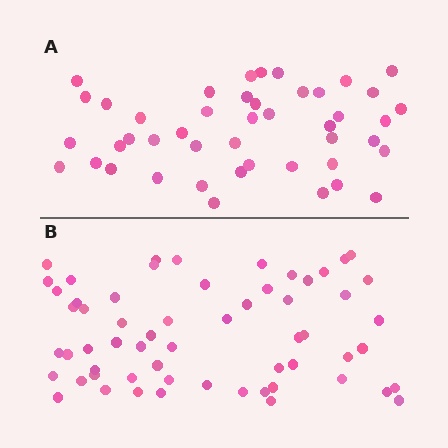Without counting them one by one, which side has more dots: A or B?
Region B (the bottom region) has more dots.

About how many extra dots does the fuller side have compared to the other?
Region B has approximately 15 more dots than region A.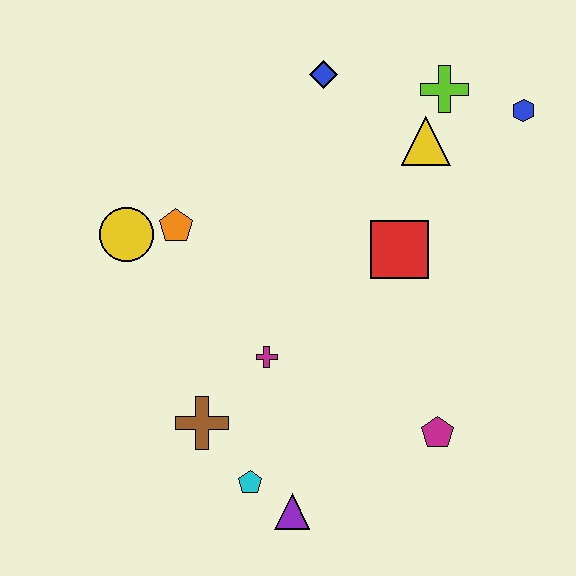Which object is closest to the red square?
The yellow triangle is closest to the red square.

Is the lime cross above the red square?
Yes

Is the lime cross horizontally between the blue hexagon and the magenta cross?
Yes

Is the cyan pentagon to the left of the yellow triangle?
Yes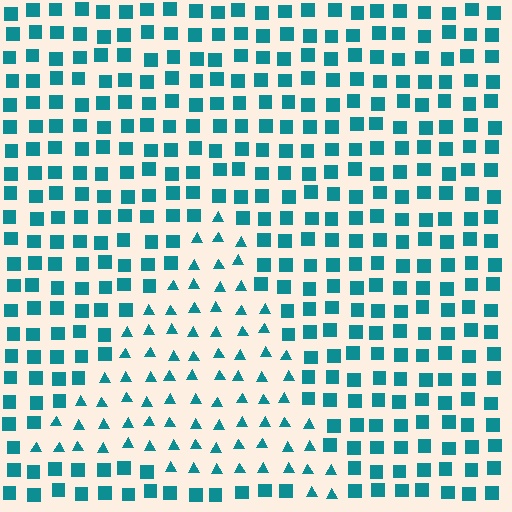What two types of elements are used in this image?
The image uses triangles inside the triangle region and squares outside it.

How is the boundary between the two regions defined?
The boundary is defined by a change in element shape: triangles inside vs. squares outside. All elements share the same color and spacing.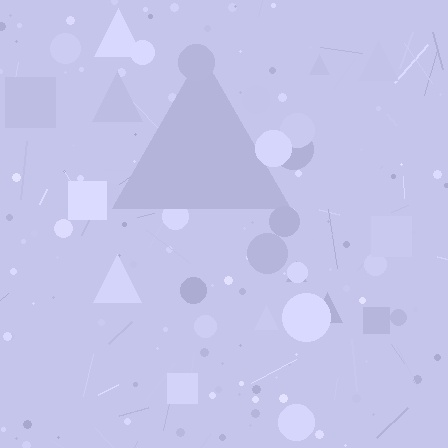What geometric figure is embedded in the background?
A triangle is embedded in the background.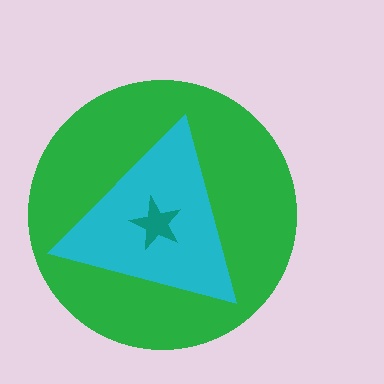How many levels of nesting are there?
3.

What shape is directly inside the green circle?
The cyan triangle.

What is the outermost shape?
The green circle.